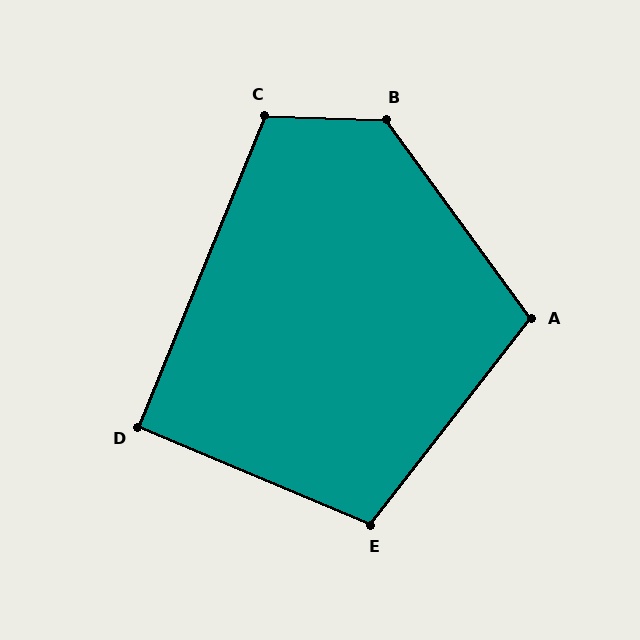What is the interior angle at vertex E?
Approximately 105 degrees (obtuse).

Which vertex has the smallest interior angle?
D, at approximately 91 degrees.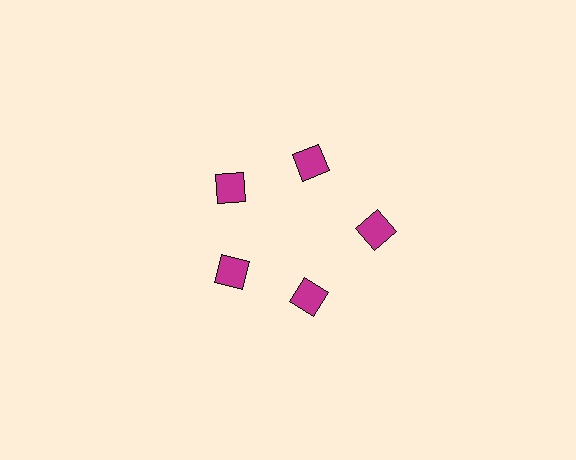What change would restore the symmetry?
The symmetry would be restored by moving it inward, back onto the ring so that all 5 squares sit at equal angles and equal distance from the center.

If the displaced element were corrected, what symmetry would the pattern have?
It would have 5-fold rotational symmetry — the pattern would map onto itself every 72 degrees.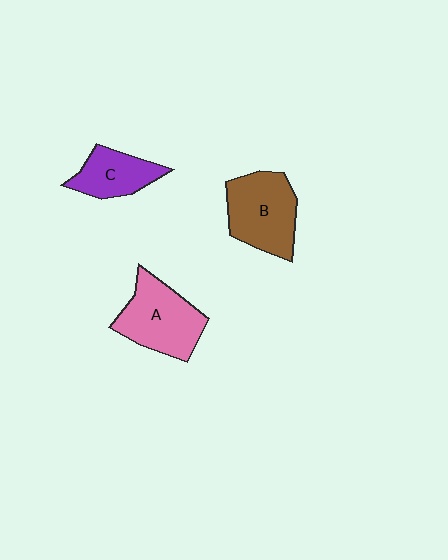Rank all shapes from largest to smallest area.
From largest to smallest: A (pink), B (brown), C (purple).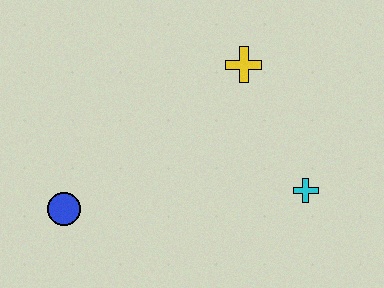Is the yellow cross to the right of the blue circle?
Yes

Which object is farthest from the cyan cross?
The blue circle is farthest from the cyan cross.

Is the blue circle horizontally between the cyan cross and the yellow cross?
No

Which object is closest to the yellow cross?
The cyan cross is closest to the yellow cross.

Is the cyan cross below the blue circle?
No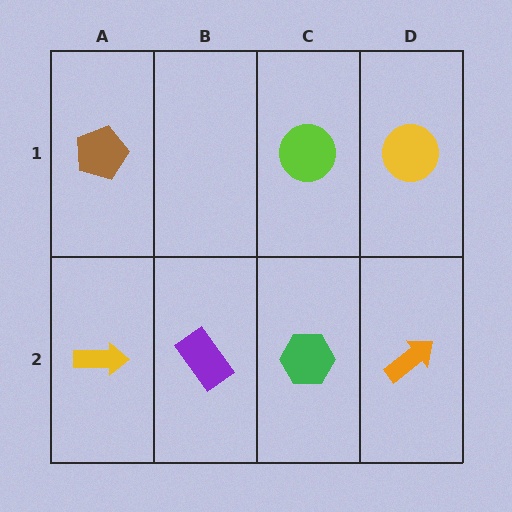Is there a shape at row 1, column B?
No, that cell is empty.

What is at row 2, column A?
A yellow arrow.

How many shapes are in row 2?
4 shapes.